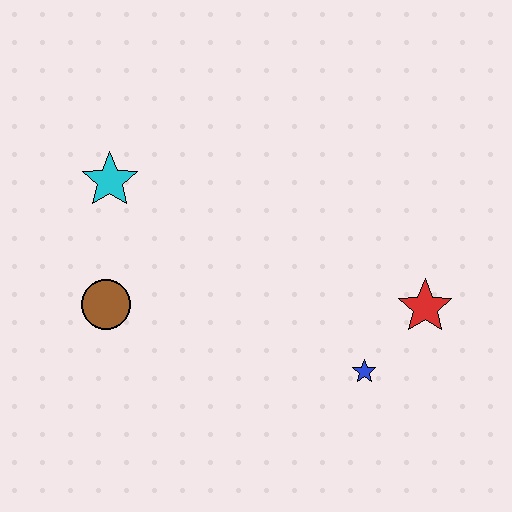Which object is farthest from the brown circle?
The red star is farthest from the brown circle.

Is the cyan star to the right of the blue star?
No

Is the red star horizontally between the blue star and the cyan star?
No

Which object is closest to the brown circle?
The cyan star is closest to the brown circle.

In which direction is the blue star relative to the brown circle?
The blue star is to the right of the brown circle.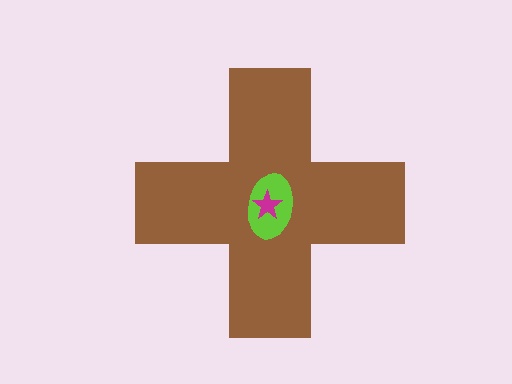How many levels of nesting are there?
3.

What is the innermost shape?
The magenta star.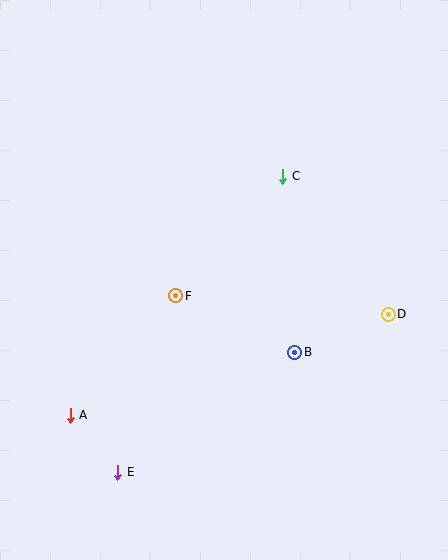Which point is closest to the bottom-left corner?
Point E is closest to the bottom-left corner.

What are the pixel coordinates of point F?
Point F is at (176, 296).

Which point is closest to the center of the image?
Point F at (176, 296) is closest to the center.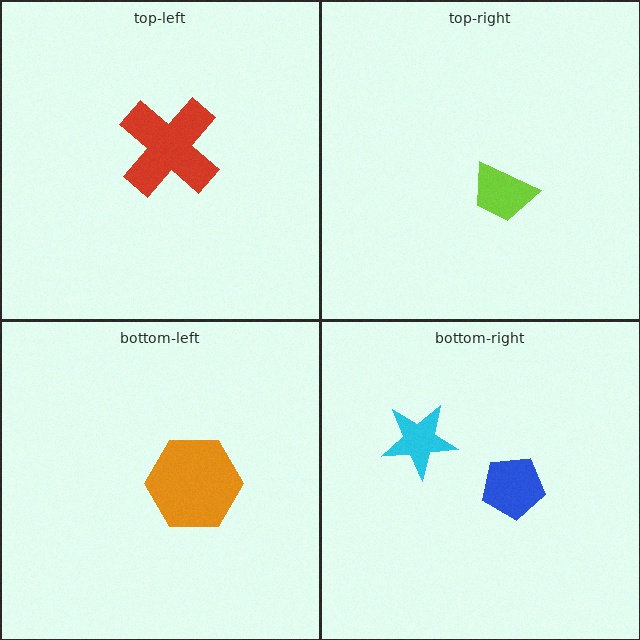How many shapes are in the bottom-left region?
1.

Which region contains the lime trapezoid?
The top-right region.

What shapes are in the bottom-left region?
The orange hexagon.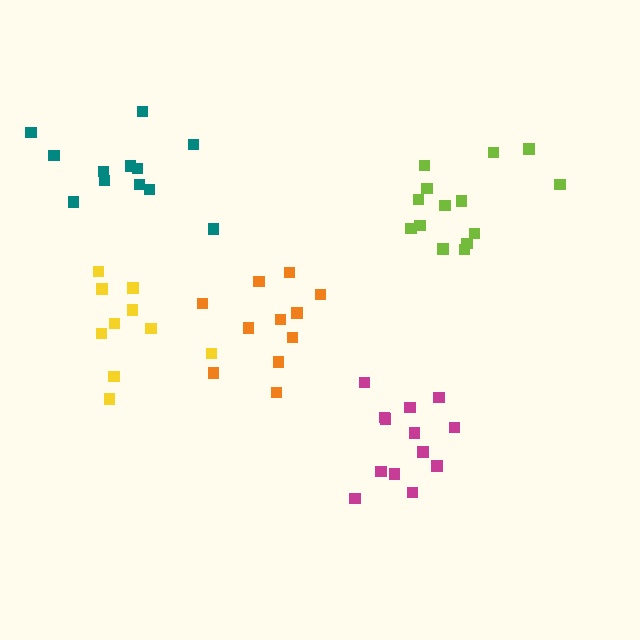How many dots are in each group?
Group 1: 11 dots, Group 2: 12 dots, Group 3: 15 dots, Group 4: 10 dots, Group 5: 13 dots (61 total).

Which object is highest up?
The teal cluster is topmost.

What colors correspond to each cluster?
The clusters are colored: orange, teal, lime, yellow, magenta.